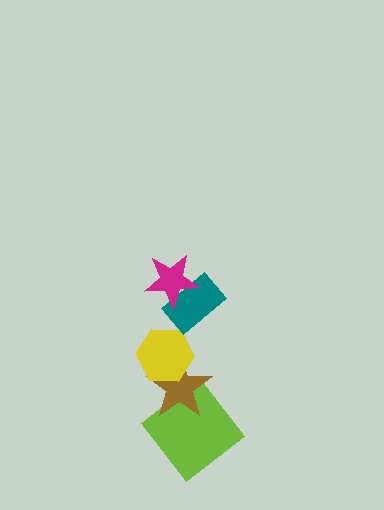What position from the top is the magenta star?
The magenta star is 1st from the top.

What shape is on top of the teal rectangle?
The magenta star is on top of the teal rectangle.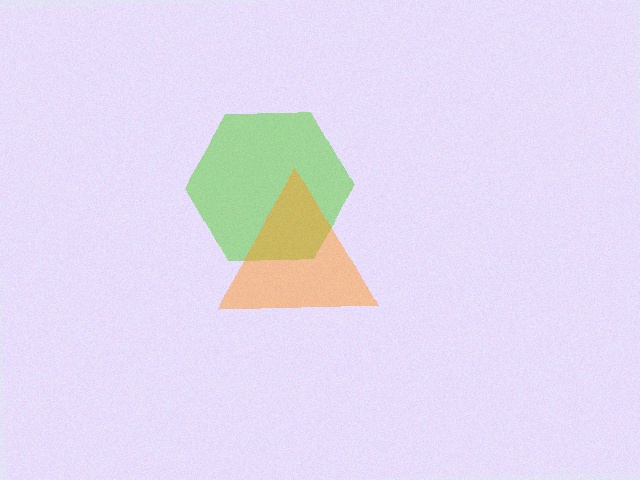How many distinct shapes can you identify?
There are 2 distinct shapes: a lime hexagon, an orange triangle.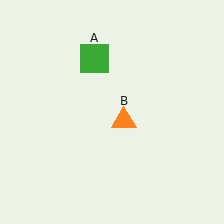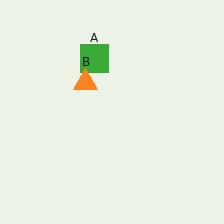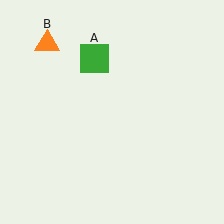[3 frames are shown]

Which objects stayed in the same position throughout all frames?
Green square (object A) remained stationary.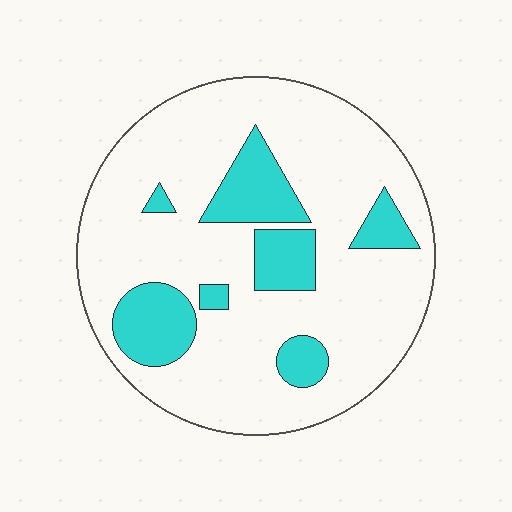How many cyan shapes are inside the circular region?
7.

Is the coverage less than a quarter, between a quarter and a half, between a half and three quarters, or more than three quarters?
Less than a quarter.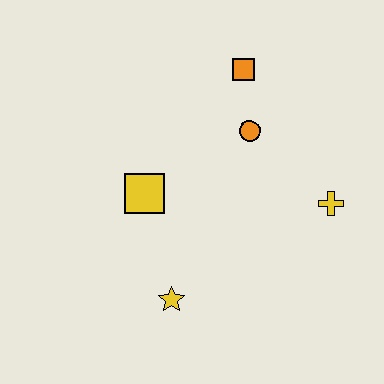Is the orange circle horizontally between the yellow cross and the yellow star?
Yes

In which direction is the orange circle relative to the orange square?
The orange circle is below the orange square.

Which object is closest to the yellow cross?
The orange circle is closest to the yellow cross.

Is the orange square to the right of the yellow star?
Yes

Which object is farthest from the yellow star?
The orange square is farthest from the yellow star.